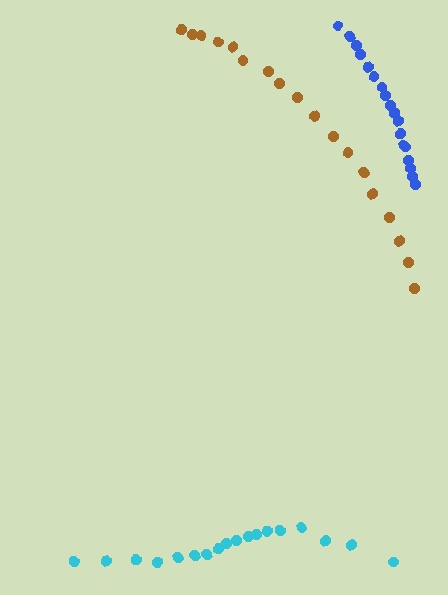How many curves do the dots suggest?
There are 3 distinct paths.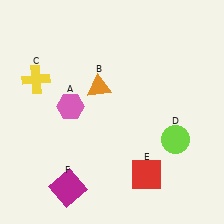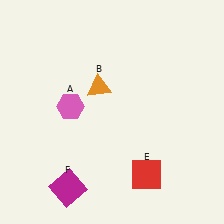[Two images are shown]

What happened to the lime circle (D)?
The lime circle (D) was removed in Image 2. It was in the bottom-right area of Image 1.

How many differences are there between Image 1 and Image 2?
There are 2 differences between the two images.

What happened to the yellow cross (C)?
The yellow cross (C) was removed in Image 2. It was in the top-left area of Image 1.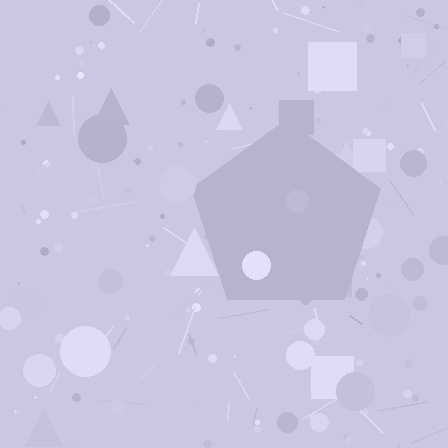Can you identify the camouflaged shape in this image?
The camouflaged shape is a pentagon.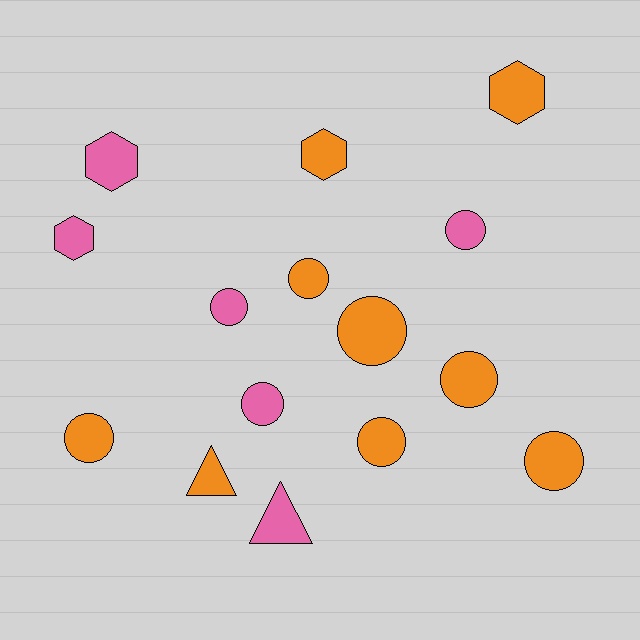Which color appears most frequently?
Orange, with 9 objects.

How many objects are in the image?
There are 15 objects.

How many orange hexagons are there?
There are 2 orange hexagons.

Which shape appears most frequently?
Circle, with 9 objects.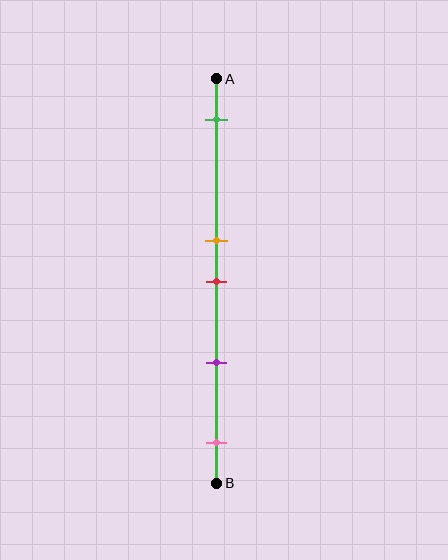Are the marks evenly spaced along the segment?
No, the marks are not evenly spaced.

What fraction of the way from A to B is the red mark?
The red mark is approximately 50% (0.5) of the way from A to B.